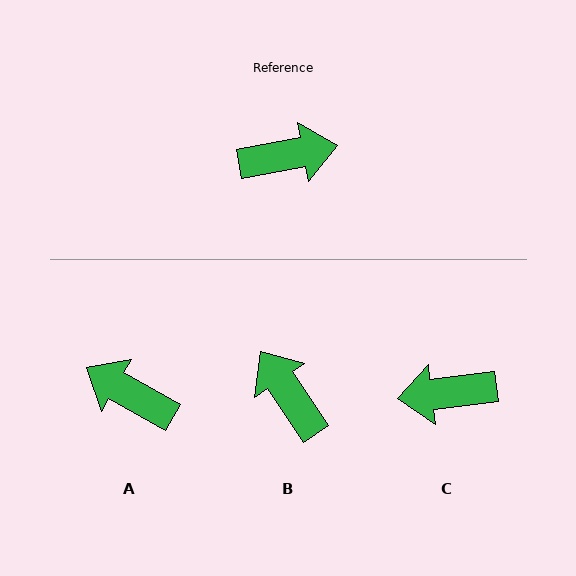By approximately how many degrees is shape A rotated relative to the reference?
Approximately 139 degrees counter-clockwise.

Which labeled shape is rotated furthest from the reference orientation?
C, about 177 degrees away.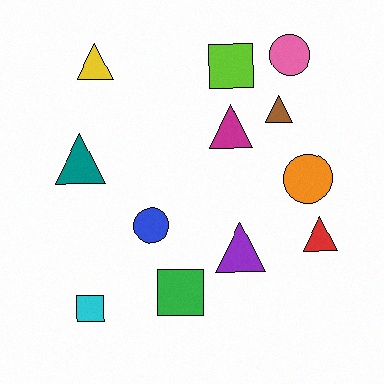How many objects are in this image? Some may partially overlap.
There are 12 objects.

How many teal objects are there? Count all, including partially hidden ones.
There is 1 teal object.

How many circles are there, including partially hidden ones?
There are 3 circles.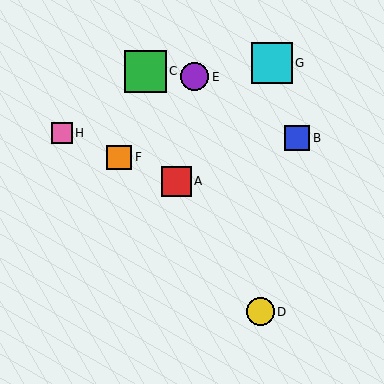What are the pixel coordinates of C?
Object C is at (145, 71).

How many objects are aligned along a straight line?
3 objects (A, F, H) are aligned along a straight line.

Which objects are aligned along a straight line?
Objects A, F, H are aligned along a straight line.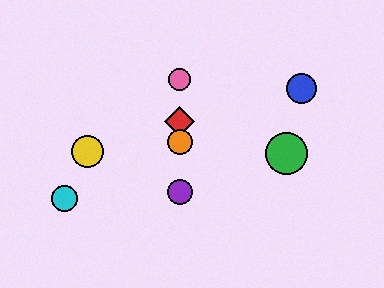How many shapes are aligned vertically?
4 shapes (the red diamond, the purple circle, the orange circle, the pink circle) are aligned vertically.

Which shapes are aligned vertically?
The red diamond, the purple circle, the orange circle, the pink circle are aligned vertically.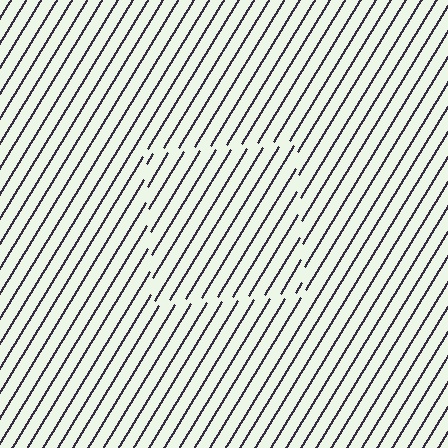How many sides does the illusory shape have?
4 sides — the line-ends trace a square.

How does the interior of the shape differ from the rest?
The interior of the shape contains the same grating, shifted by half a period — the contour is defined by the phase discontinuity where line-ends from the inner and outer gratings abut.